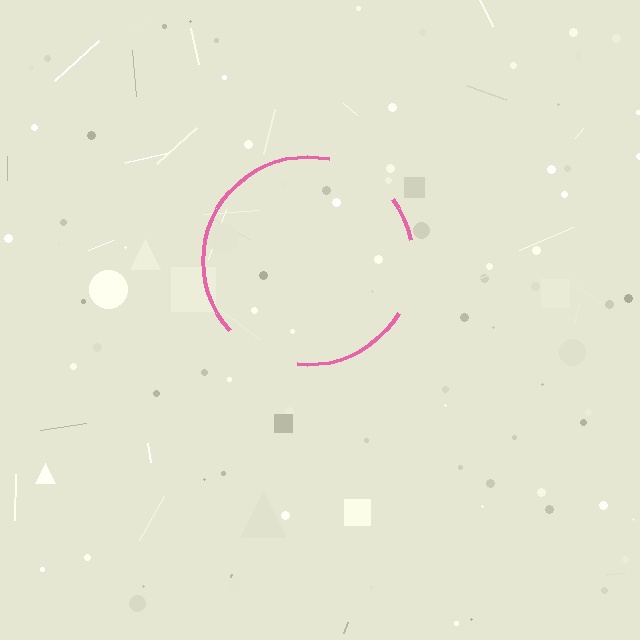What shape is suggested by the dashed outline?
The dashed outline suggests a circle.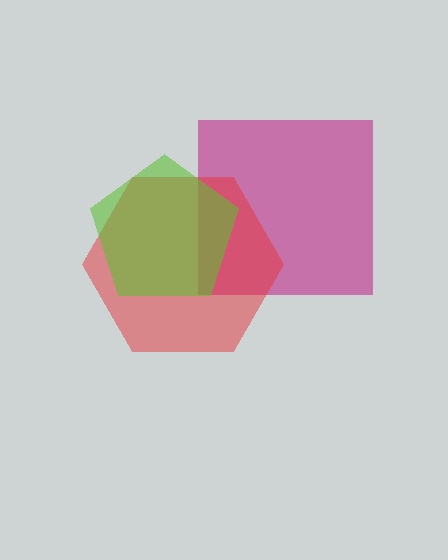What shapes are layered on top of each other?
The layered shapes are: a magenta square, a red hexagon, a lime pentagon.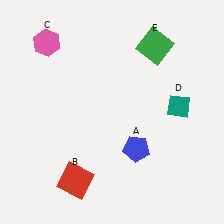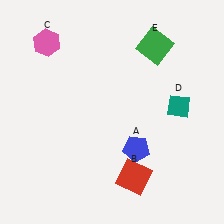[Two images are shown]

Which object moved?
The red square (B) moved right.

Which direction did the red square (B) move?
The red square (B) moved right.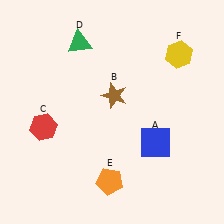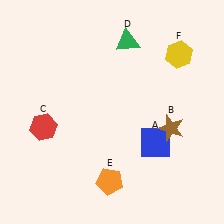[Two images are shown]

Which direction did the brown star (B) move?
The brown star (B) moved right.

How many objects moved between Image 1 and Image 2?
2 objects moved between the two images.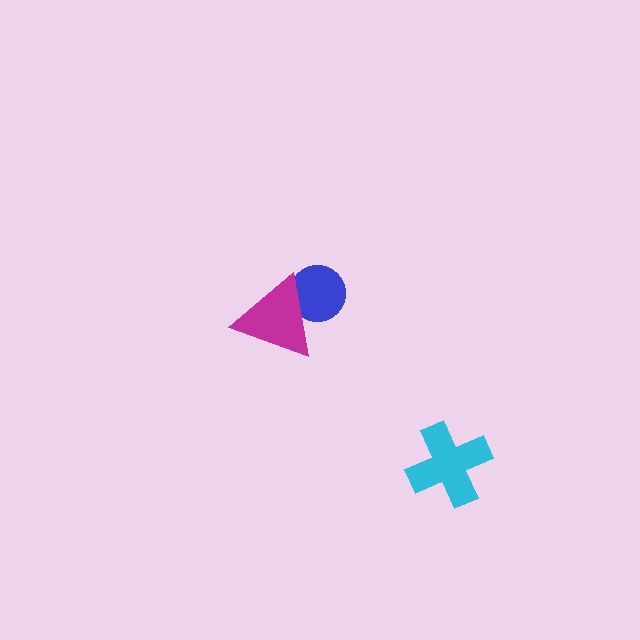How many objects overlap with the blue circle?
1 object overlaps with the blue circle.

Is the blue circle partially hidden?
Yes, it is partially covered by another shape.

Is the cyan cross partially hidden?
No, no other shape covers it.